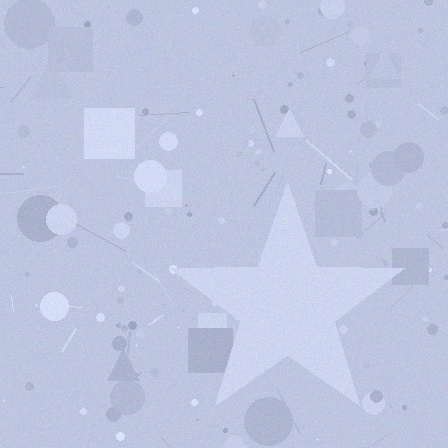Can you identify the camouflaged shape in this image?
The camouflaged shape is a star.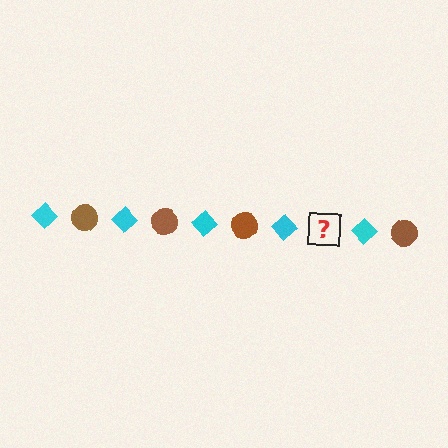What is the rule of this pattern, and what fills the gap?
The rule is that the pattern alternates between cyan diamond and brown circle. The gap should be filled with a brown circle.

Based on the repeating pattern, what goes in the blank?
The blank should be a brown circle.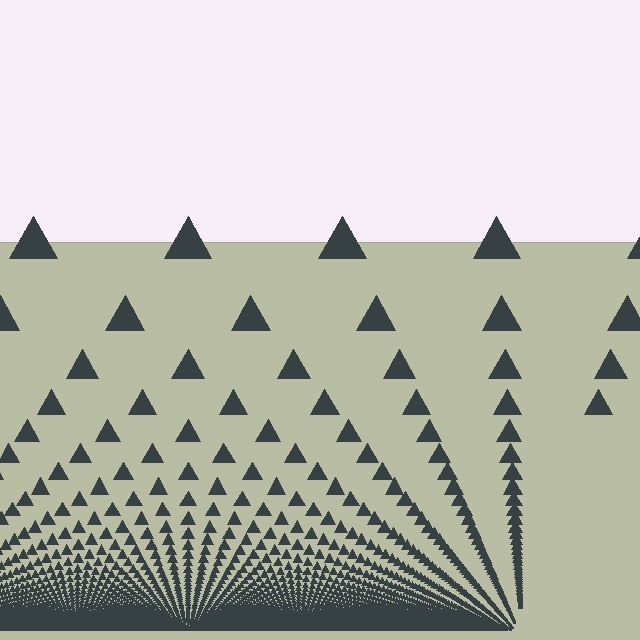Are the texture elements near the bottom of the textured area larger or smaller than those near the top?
Smaller. The gradient is inverted — elements near the bottom are smaller and denser.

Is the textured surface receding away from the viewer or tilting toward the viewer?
The surface appears to tilt toward the viewer. Texture elements get larger and sparser toward the top.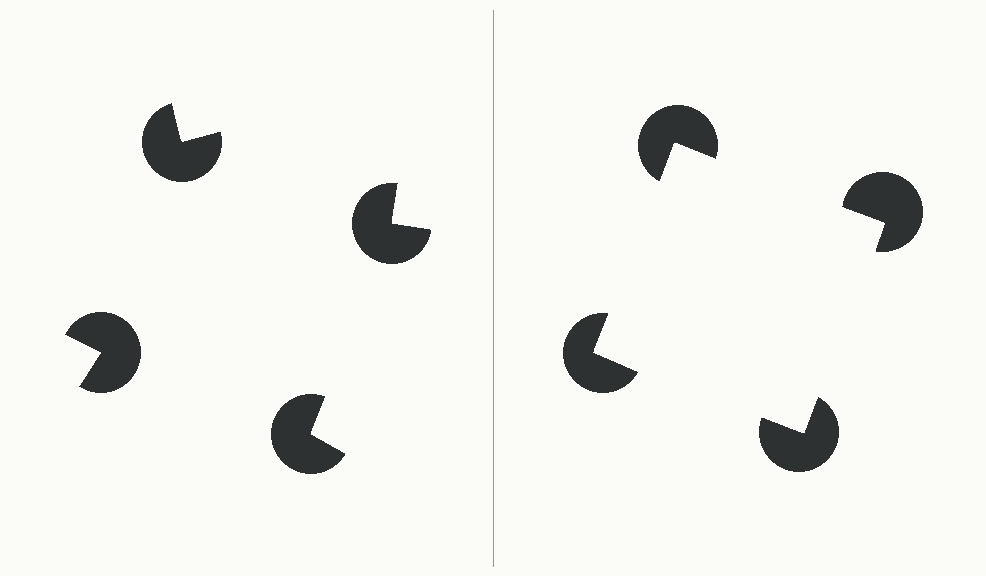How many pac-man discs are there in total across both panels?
8 — 4 on each side.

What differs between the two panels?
The pac-man discs are positioned identically on both sides; only the wedge orientations differ. On the right they align to a square; on the left they are misaligned.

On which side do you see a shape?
An illusory square appears on the right side. On the left side the wedge cuts are rotated, so no coherent shape forms.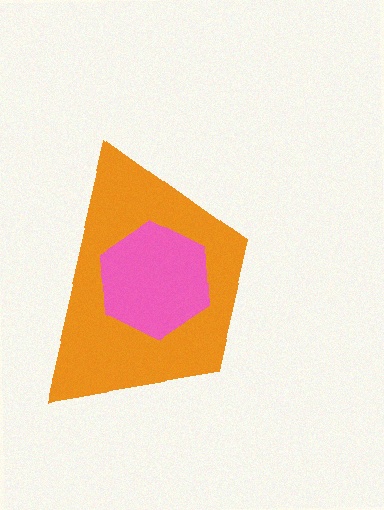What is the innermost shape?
The pink hexagon.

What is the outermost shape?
The orange trapezoid.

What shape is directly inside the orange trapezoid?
The pink hexagon.